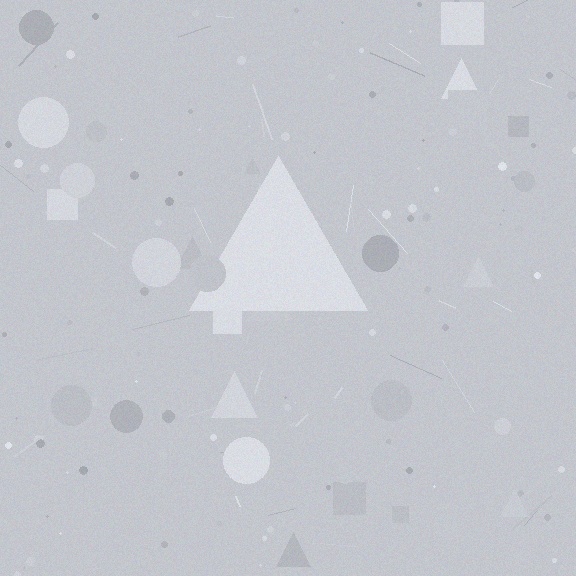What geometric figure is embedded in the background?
A triangle is embedded in the background.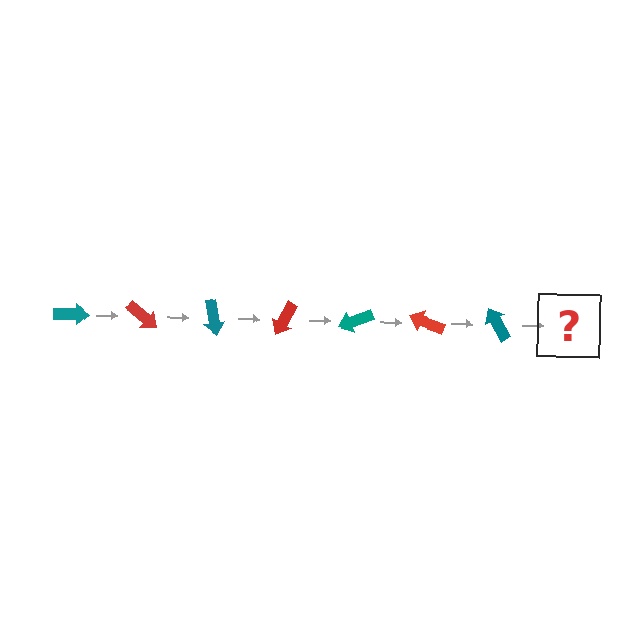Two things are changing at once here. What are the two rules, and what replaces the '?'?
The two rules are that it rotates 40 degrees each step and the color cycles through teal and red. The '?' should be a red arrow, rotated 280 degrees from the start.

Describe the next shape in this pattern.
It should be a red arrow, rotated 280 degrees from the start.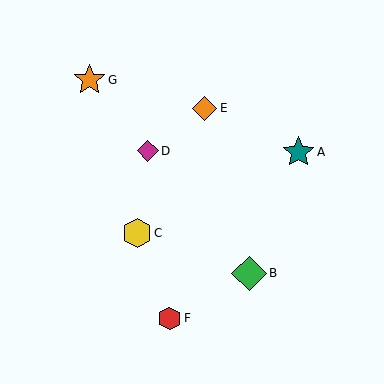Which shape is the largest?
The green diamond (labeled B) is the largest.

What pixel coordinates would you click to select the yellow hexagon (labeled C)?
Click at (137, 233) to select the yellow hexagon C.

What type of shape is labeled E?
Shape E is an orange diamond.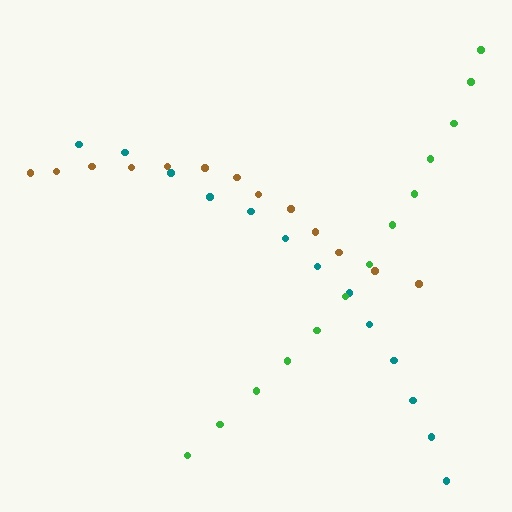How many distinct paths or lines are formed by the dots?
There are 3 distinct paths.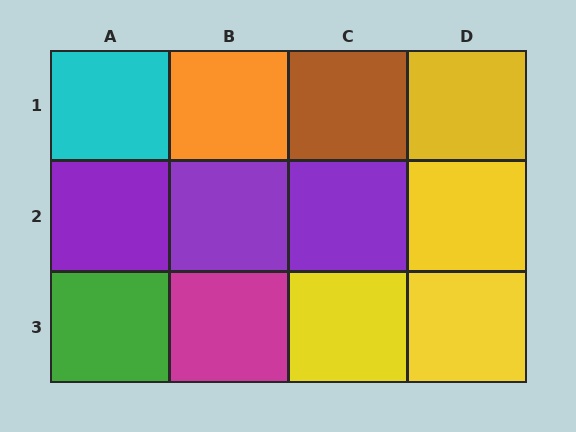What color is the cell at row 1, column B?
Orange.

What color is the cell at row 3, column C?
Yellow.